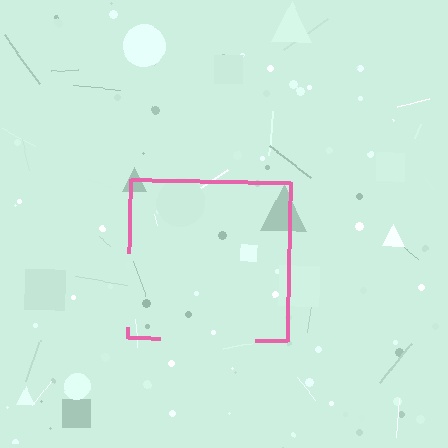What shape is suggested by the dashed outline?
The dashed outline suggests a square.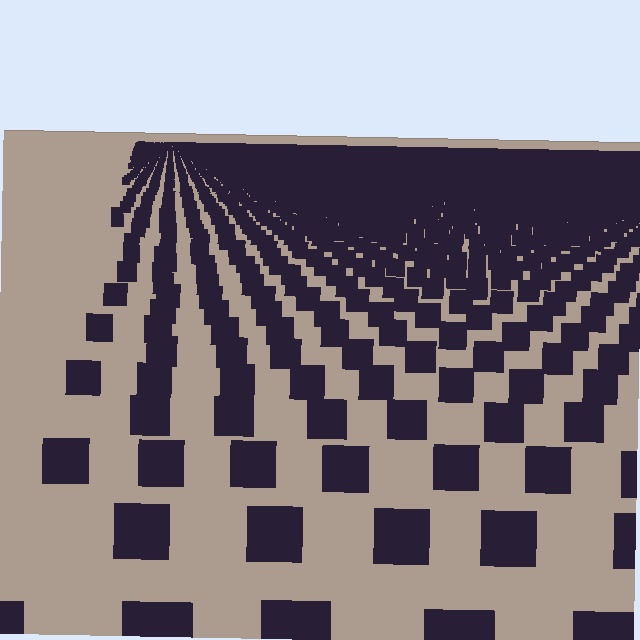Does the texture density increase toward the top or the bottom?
Density increases toward the top.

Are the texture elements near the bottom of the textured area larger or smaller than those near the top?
Larger. Near the bottom, elements are closer to the viewer and appear at a bigger on-screen size.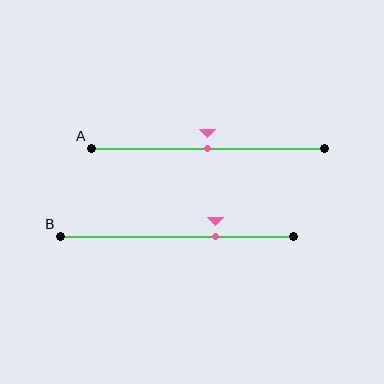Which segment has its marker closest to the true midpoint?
Segment A has its marker closest to the true midpoint.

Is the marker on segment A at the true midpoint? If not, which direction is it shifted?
Yes, the marker on segment A is at the true midpoint.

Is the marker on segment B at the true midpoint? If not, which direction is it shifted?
No, the marker on segment B is shifted to the right by about 17% of the segment length.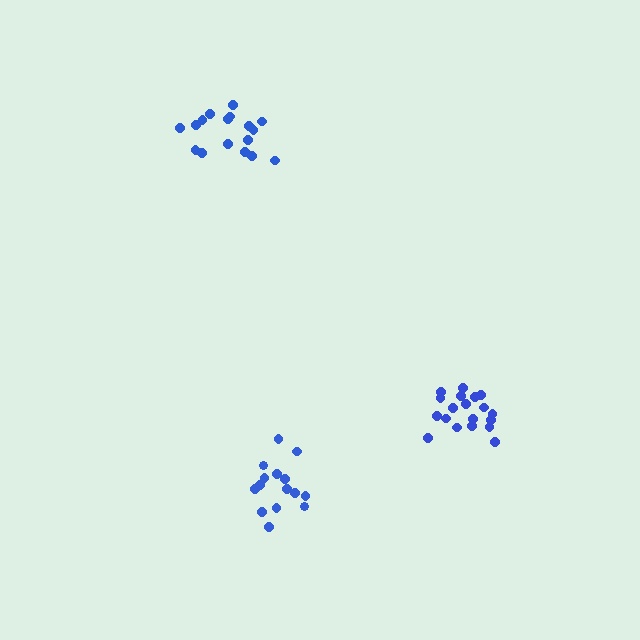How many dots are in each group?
Group 1: 19 dots, Group 2: 17 dots, Group 3: 15 dots (51 total).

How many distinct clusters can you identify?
There are 3 distinct clusters.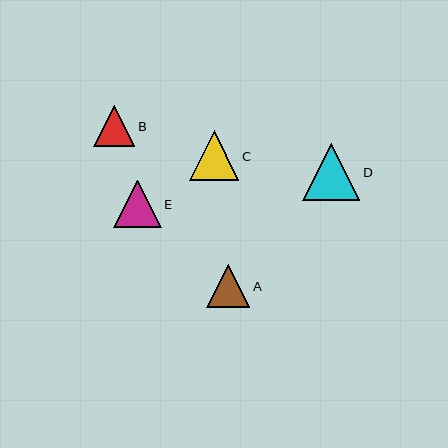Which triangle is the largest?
Triangle D is the largest with a size of approximately 57 pixels.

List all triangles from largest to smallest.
From largest to smallest: D, C, E, A, B.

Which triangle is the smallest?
Triangle B is the smallest with a size of approximately 41 pixels.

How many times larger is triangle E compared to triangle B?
Triangle E is approximately 1.2 times the size of triangle B.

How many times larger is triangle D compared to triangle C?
Triangle D is approximately 1.2 times the size of triangle C.